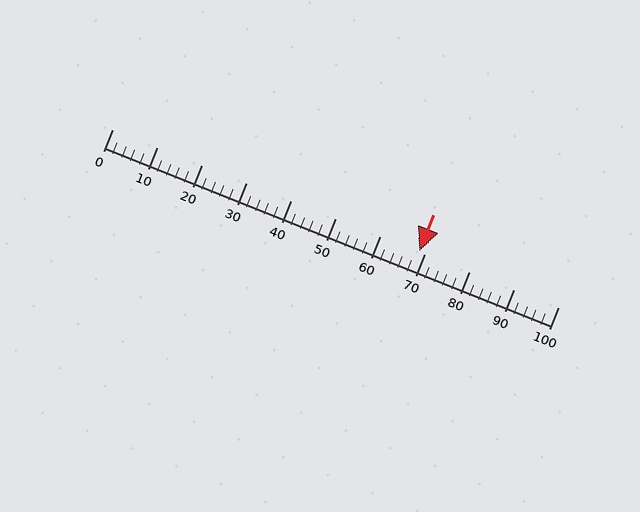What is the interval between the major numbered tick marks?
The major tick marks are spaced 10 units apart.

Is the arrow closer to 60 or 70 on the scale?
The arrow is closer to 70.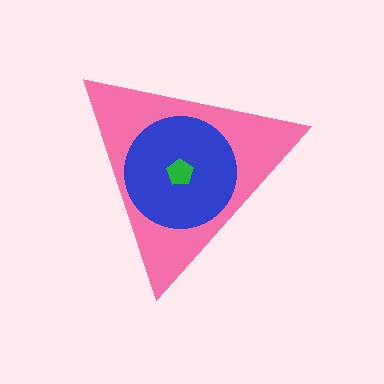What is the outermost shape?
The pink triangle.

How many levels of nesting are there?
3.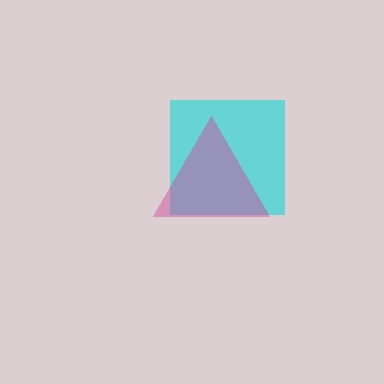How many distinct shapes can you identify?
There are 2 distinct shapes: a cyan square, a magenta triangle.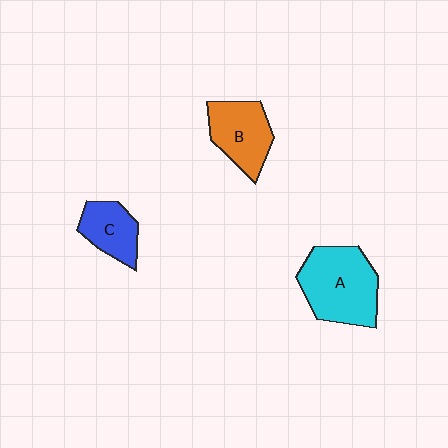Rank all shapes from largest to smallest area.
From largest to smallest: A (cyan), B (orange), C (blue).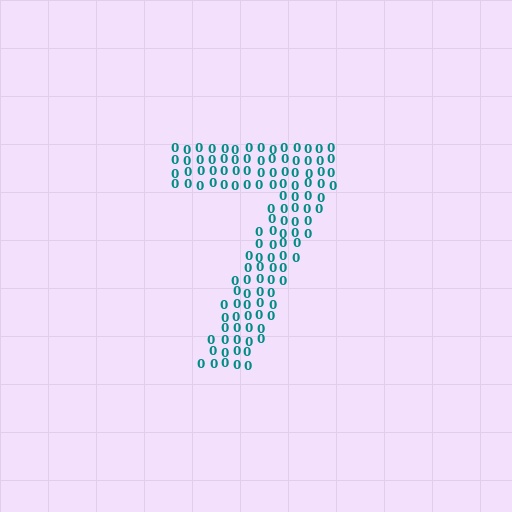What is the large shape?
The large shape is the digit 7.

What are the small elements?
The small elements are digit 0's.